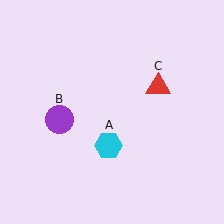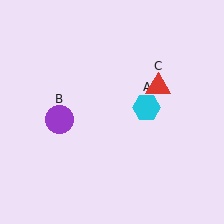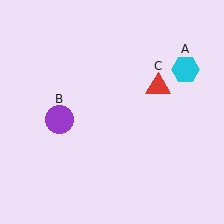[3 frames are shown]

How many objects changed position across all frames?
1 object changed position: cyan hexagon (object A).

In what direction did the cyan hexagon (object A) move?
The cyan hexagon (object A) moved up and to the right.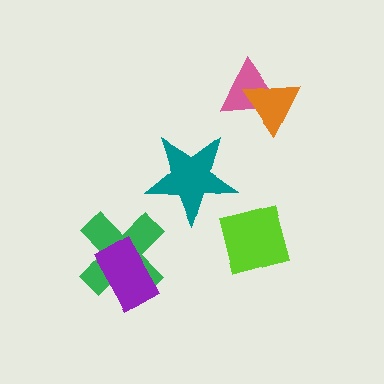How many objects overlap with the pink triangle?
1 object overlaps with the pink triangle.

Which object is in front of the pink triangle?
The orange triangle is in front of the pink triangle.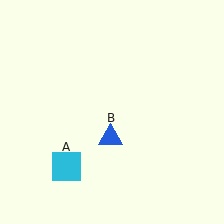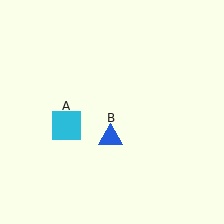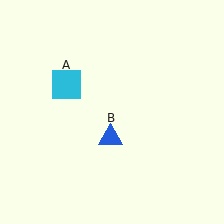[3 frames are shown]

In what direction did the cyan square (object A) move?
The cyan square (object A) moved up.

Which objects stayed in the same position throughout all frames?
Blue triangle (object B) remained stationary.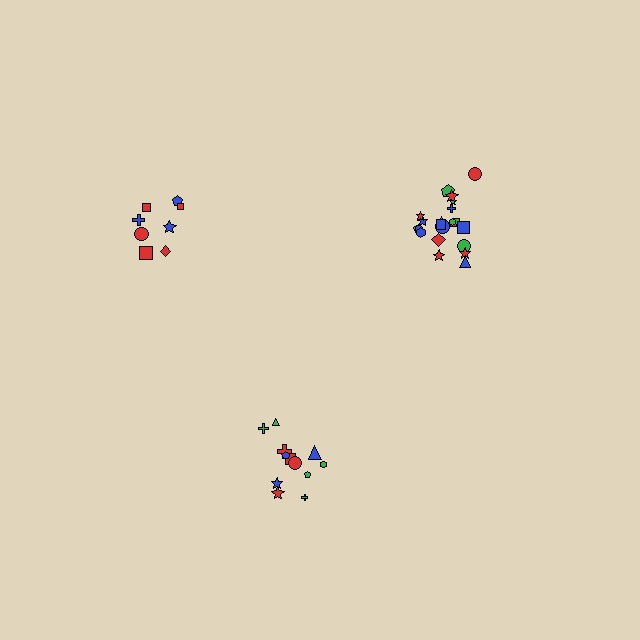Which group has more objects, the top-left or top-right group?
The top-right group.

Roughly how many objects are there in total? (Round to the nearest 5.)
Roughly 40 objects in total.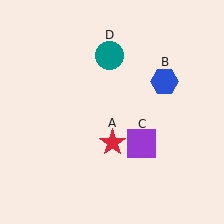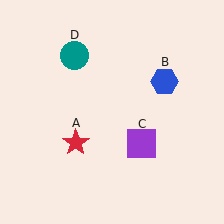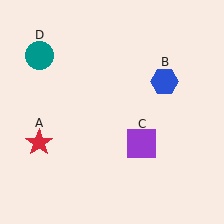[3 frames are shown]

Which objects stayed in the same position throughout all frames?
Blue hexagon (object B) and purple square (object C) remained stationary.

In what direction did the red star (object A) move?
The red star (object A) moved left.